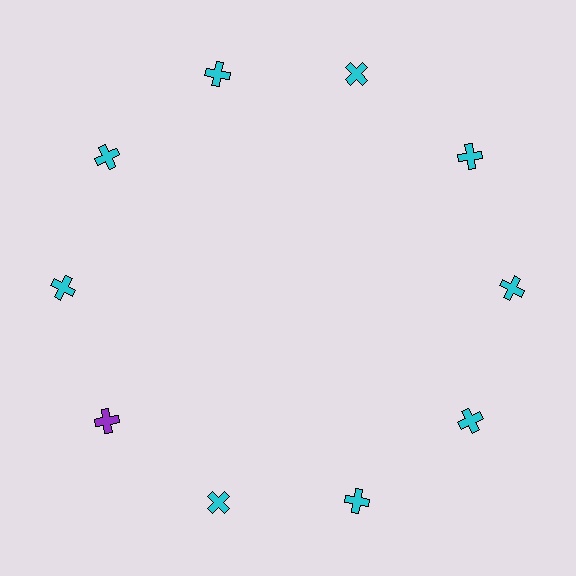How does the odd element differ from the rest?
It has a different color: purple instead of cyan.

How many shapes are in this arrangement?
There are 10 shapes arranged in a ring pattern.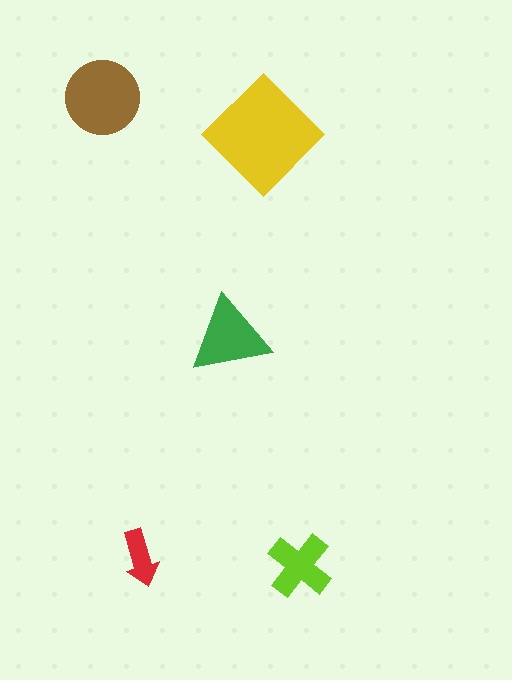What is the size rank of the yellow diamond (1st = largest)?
1st.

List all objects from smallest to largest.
The red arrow, the lime cross, the green triangle, the brown circle, the yellow diamond.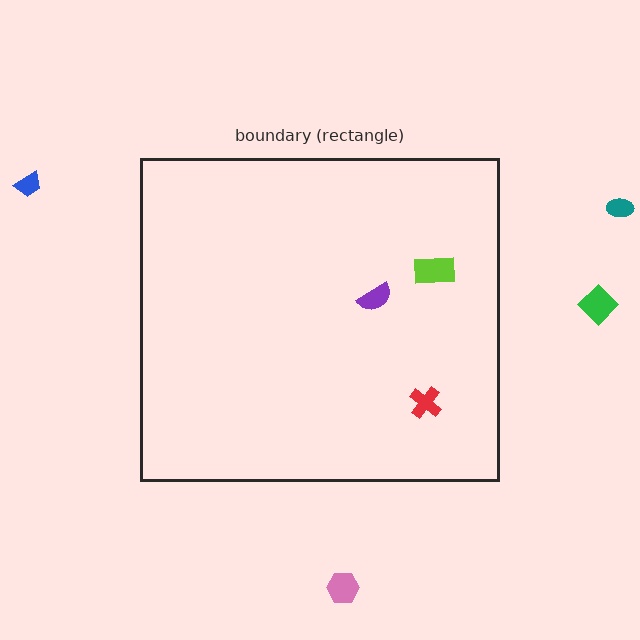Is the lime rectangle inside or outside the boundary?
Inside.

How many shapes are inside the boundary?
3 inside, 4 outside.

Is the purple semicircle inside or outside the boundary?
Inside.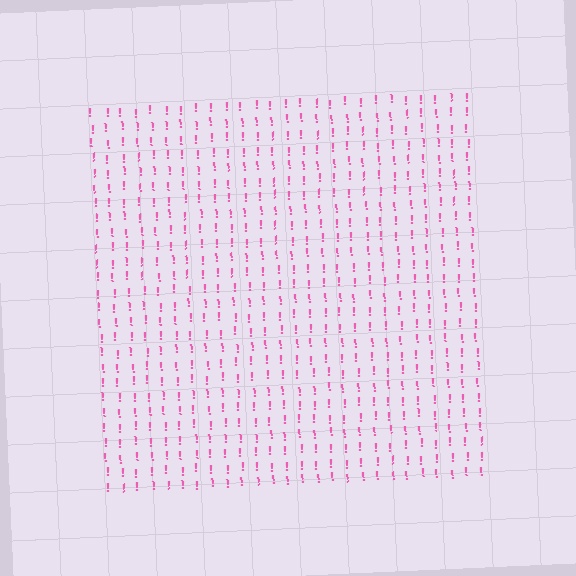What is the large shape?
The large shape is a square.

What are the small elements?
The small elements are exclamation marks.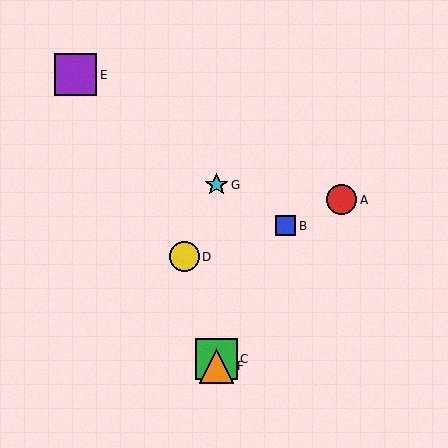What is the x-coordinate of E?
Object E is at x≈76.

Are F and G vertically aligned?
Yes, both are at x≈217.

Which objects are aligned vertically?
Objects C, F, G are aligned vertically.